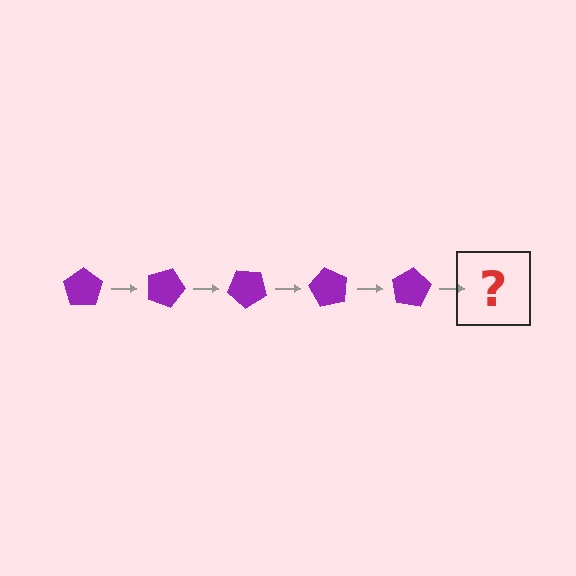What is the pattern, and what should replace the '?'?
The pattern is that the pentagon rotates 20 degrees each step. The '?' should be a purple pentagon rotated 100 degrees.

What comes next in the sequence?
The next element should be a purple pentagon rotated 100 degrees.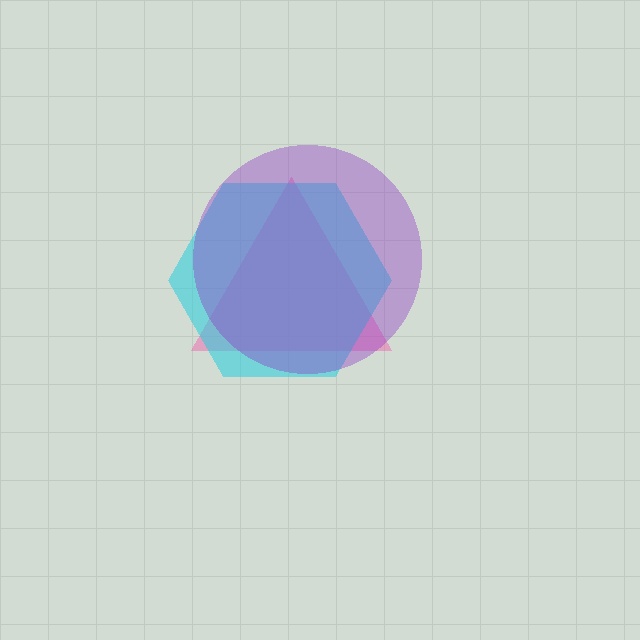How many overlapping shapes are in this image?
There are 3 overlapping shapes in the image.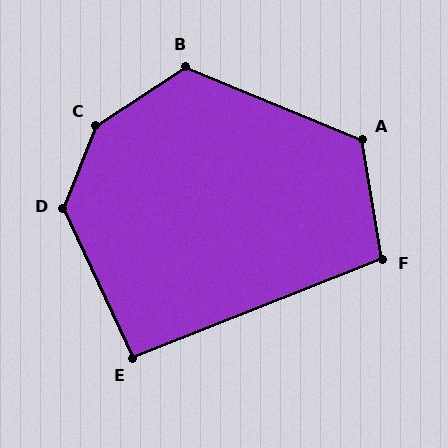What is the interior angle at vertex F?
Approximately 102 degrees (obtuse).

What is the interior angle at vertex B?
Approximately 124 degrees (obtuse).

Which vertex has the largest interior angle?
C, at approximately 145 degrees.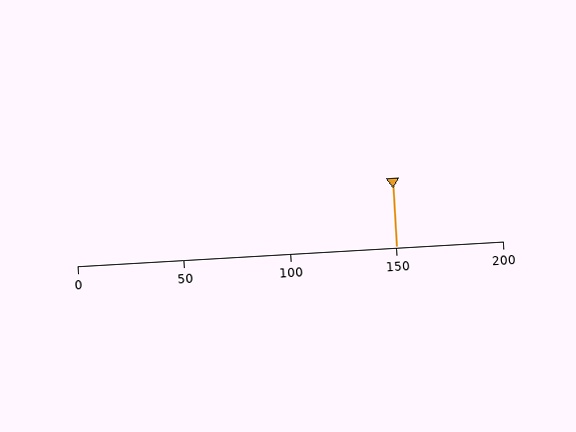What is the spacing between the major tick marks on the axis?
The major ticks are spaced 50 apart.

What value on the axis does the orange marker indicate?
The marker indicates approximately 150.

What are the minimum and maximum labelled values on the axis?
The axis runs from 0 to 200.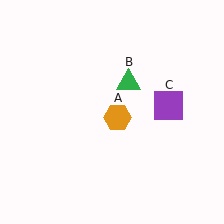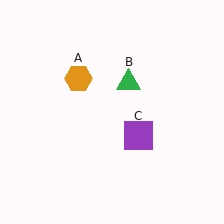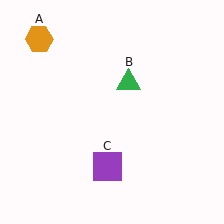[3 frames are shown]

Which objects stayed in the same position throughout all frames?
Green triangle (object B) remained stationary.